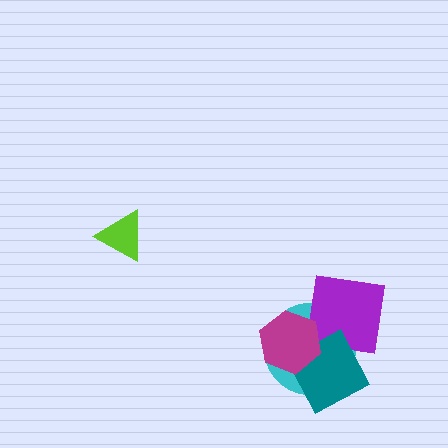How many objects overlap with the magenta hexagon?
3 objects overlap with the magenta hexagon.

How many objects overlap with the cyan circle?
3 objects overlap with the cyan circle.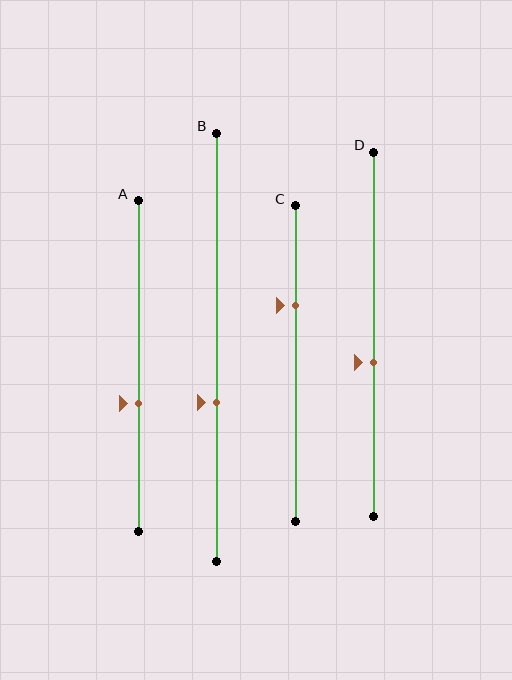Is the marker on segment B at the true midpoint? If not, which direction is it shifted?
No, the marker on segment B is shifted downward by about 13% of the segment length.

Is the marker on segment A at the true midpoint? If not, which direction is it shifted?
No, the marker on segment A is shifted downward by about 11% of the segment length.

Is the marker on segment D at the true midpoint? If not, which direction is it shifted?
No, the marker on segment D is shifted downward by about 8% of the segment length.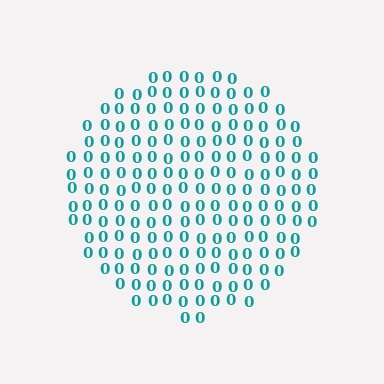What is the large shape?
The large shape is a circle.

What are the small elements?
The small elements are digit 0's.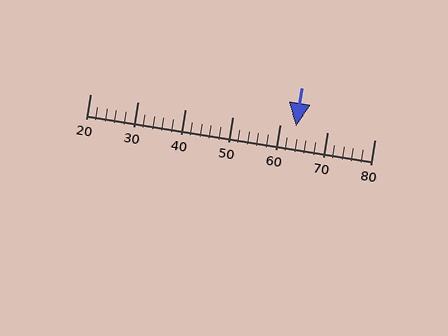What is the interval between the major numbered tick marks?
The major tick marks are spaced 10 units apart.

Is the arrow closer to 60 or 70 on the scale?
The arrow is closer to 60.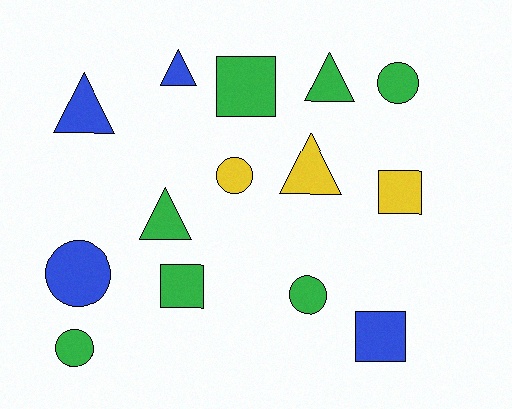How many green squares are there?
There are 2 green squares.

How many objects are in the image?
There are 14 objects.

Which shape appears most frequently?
Circle, with 5 objects.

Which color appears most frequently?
Green, with 7 objects.